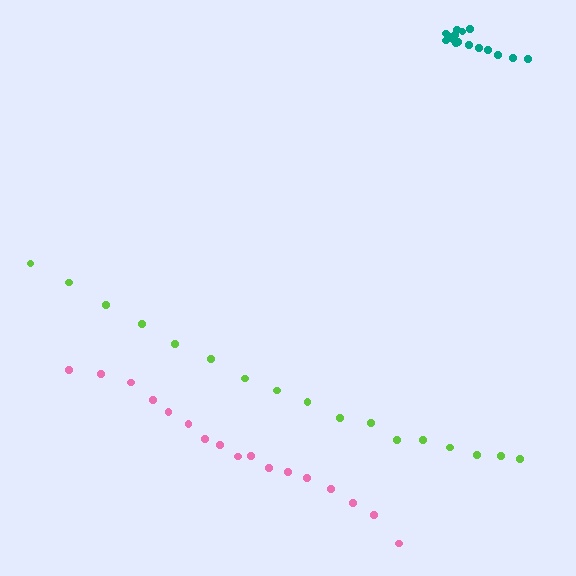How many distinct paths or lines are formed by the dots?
There are 3 distinct paths.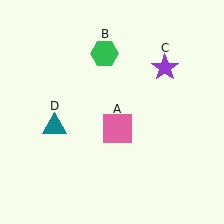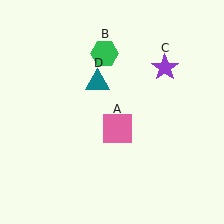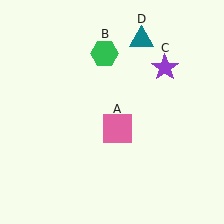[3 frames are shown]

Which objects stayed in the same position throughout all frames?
Pink square (object A) and green hexagon (object B) and purple star (object C) remained stationary.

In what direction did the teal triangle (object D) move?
The teal triangle (object D) moved up and to the right.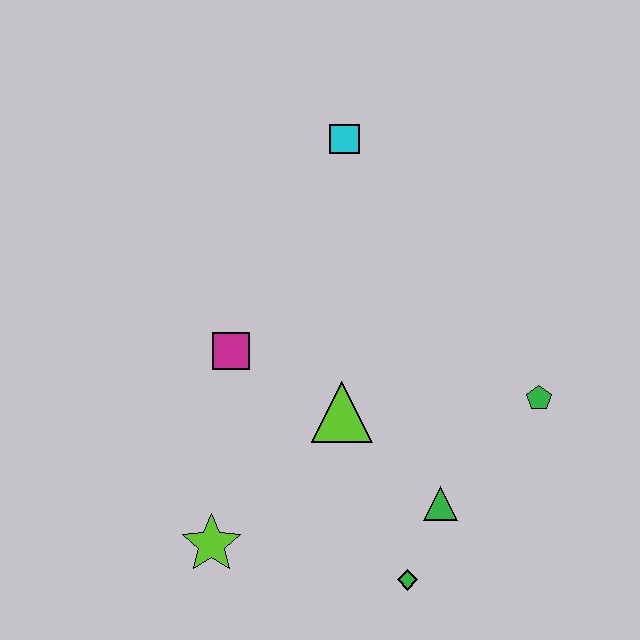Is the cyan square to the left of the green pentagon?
Yes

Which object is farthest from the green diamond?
The cyan square is farthest from the green diamond.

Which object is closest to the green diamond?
The green triangle is closest to the green diamond.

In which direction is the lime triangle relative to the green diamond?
The lime triangle is above the green diamond.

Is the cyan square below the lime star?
No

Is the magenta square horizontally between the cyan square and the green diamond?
No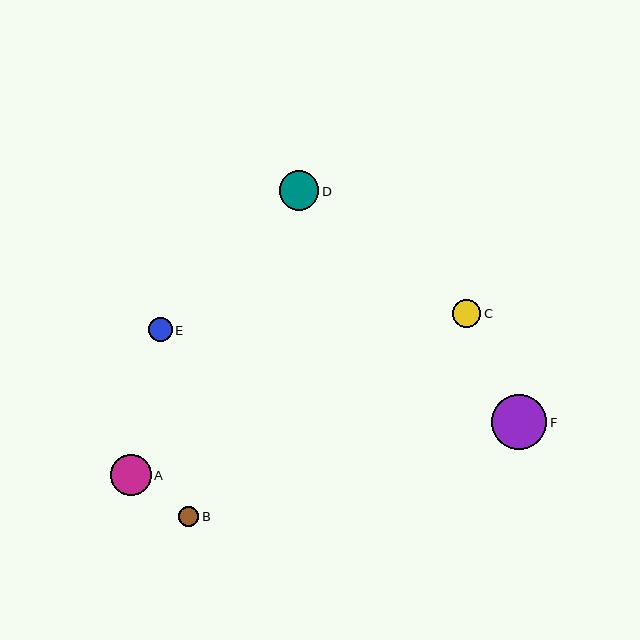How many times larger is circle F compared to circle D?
Circle F is approximately 1.4 times the size of circle D.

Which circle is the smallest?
Circle B is the smallest with a size of approximately 20 pixels.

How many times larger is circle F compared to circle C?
Circle F is approximately 2.0 times the size of circle C.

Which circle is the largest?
Circle F is the largest with a size of approximately 55 pixels.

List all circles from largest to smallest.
From largest to smallest: F, A, D, C, E, B.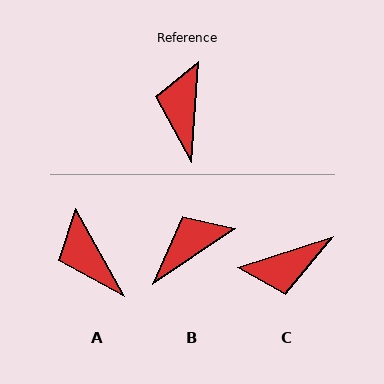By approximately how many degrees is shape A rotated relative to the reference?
Approximately 33 degrees counter-clockwise.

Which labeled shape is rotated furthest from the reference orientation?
C, about 112 degrees away.